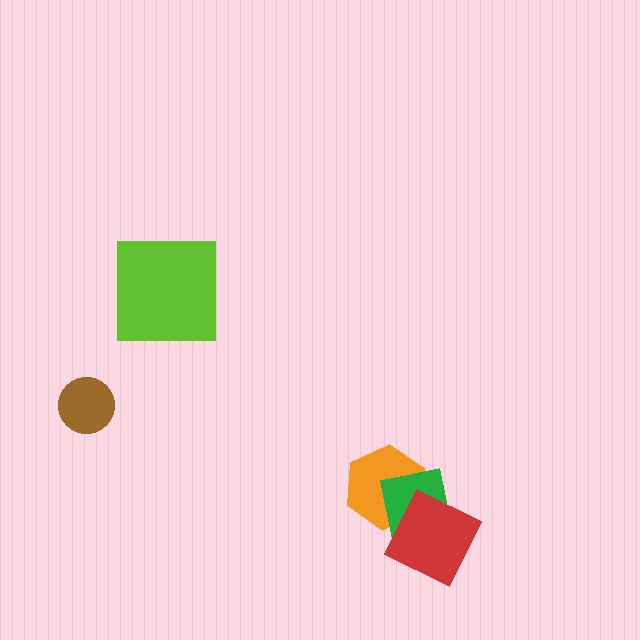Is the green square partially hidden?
Yes, it is partially covered by another shape.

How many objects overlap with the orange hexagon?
2 objects overlap with the orange hexagon.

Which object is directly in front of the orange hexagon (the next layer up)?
The green square is directly in front of the orange hexagon.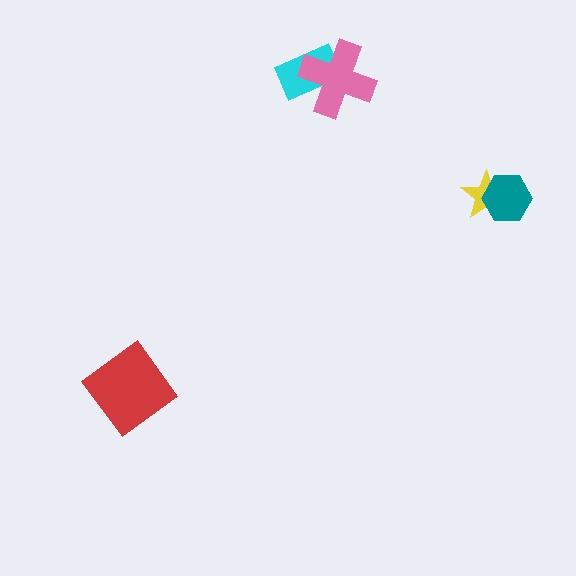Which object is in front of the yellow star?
The teal hexagon is in front of the yellow star.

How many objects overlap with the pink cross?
1 object overlaps with the pink cross.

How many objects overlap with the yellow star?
1 object overlaps with the yellow star.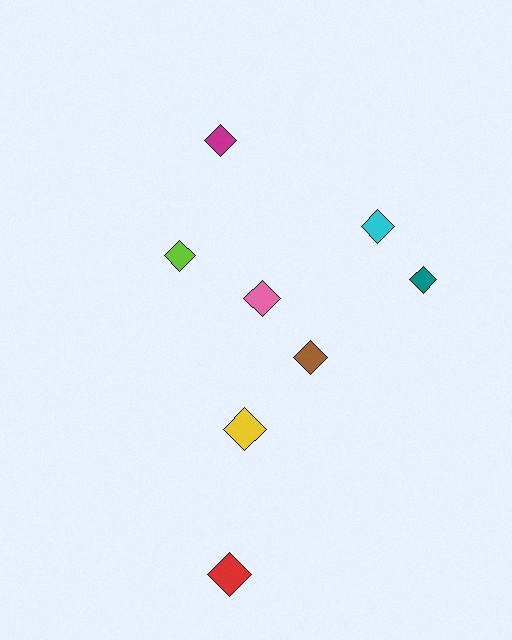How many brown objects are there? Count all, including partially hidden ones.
There is 1 brown object.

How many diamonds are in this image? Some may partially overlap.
There are 8 diamonds.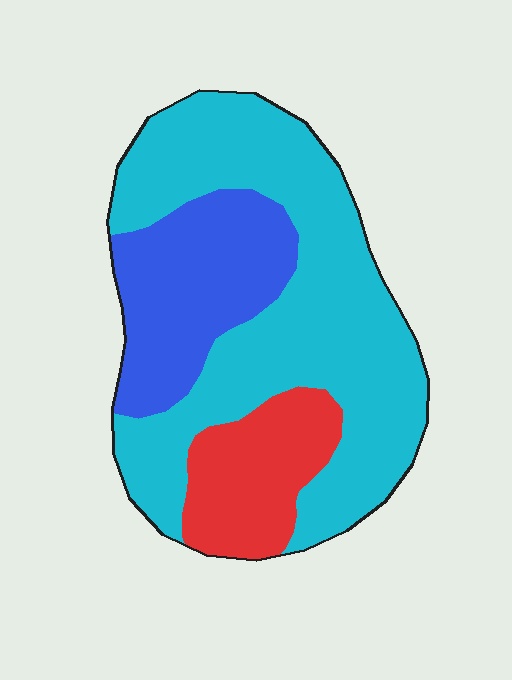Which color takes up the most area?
Cyan, at roughly 60%.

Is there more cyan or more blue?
Cyan.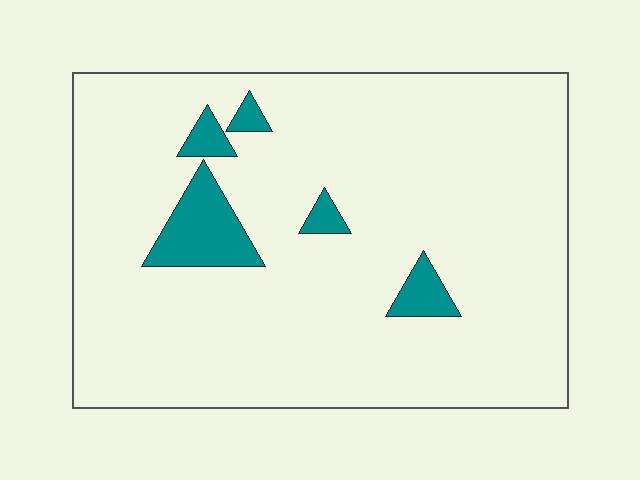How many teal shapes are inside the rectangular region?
5.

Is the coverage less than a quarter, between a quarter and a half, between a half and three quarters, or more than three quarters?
Less than a quarter.